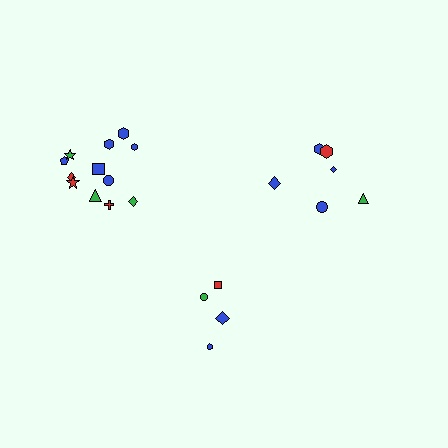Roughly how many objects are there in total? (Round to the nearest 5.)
Roughly 20 objects in total.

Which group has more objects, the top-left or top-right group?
The top-left group.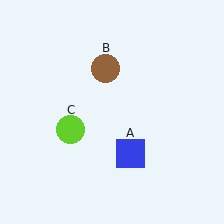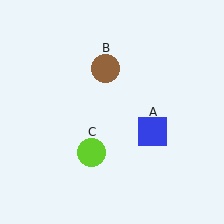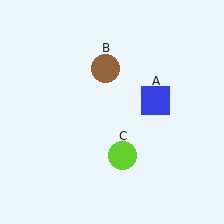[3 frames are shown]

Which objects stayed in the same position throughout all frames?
Brown circle (object B) remained stationary.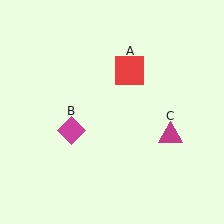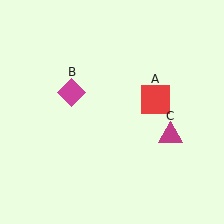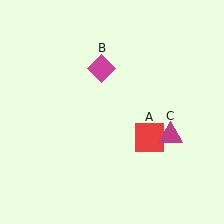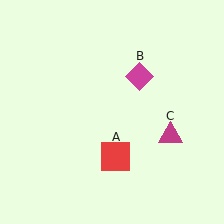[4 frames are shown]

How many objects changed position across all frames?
2 objects changed position: red square (object A), magenta diamond (object B).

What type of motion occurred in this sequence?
The red square (object A), magenta diamond (object B) rotated clockwise around the center of the scene.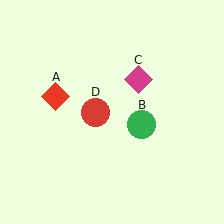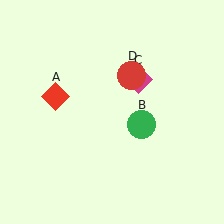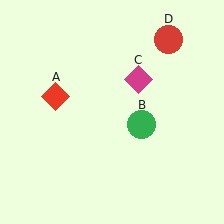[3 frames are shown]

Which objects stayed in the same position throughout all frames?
Red diamond (object A) and green circle (object B) and magenta diamond (object C) remained stationary.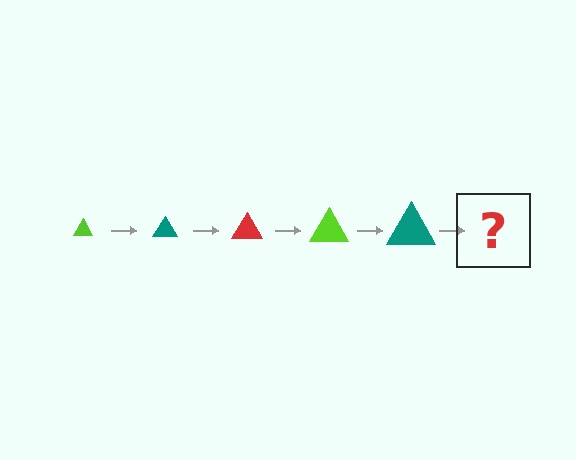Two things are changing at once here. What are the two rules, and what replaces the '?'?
The two rules are that the triangle grows larger each step and the color cycles through lime, teal, and red. The '?' should be a red triangle, larger than the previous one.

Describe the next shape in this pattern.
It should be a red triangle, larger than the previous one.